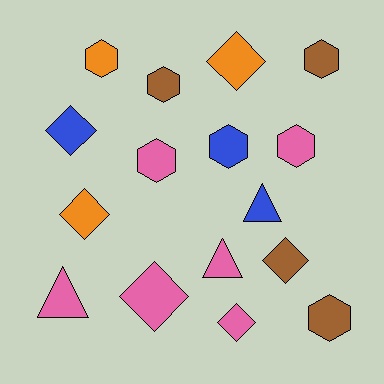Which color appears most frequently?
Pink, with 6 objects.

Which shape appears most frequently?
Hexagon, with 7 objects.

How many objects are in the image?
There are 16 objects.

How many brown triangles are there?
There are no brown triangles.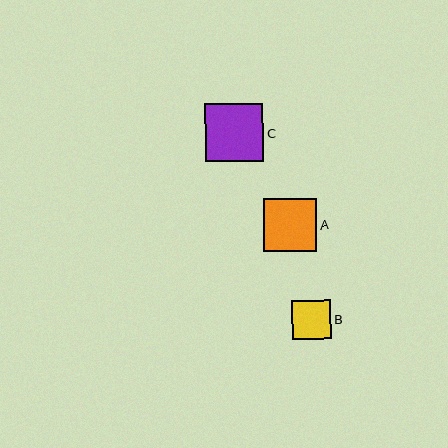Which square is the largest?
Square C is the largest with a size of approximately 58 pixels.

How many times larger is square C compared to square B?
Square C is approximately 1.5 times the size of square B.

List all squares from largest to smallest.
From largest to smallest: C, A, B.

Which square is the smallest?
Square B is the smallest with a size of approximately 39 pixels.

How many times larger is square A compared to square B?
Square A is approximately 1.4 times the size of square B.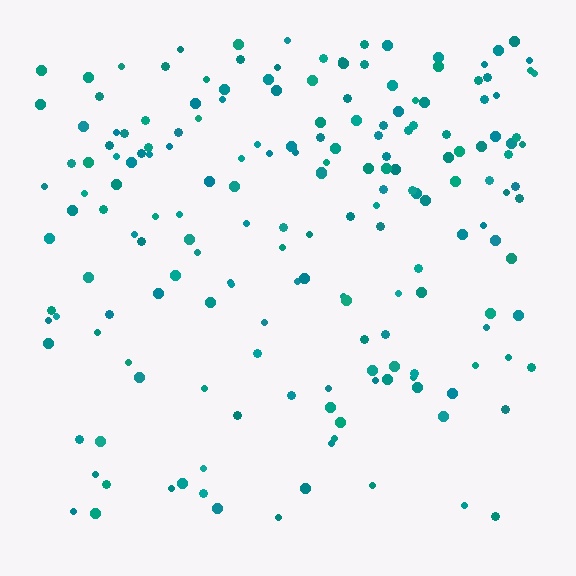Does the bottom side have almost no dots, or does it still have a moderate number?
Still a moderate number, just noticeably fewer than the top.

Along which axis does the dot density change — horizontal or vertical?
Vertical.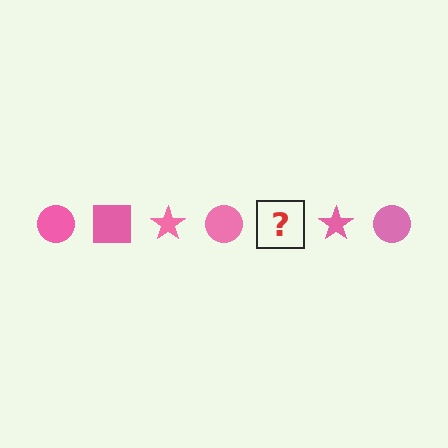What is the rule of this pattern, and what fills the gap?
The rule is that the pattern cycles through circle, square, star shapes in pink. The gap should be filled with a pink square.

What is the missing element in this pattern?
The missing element is a pink square.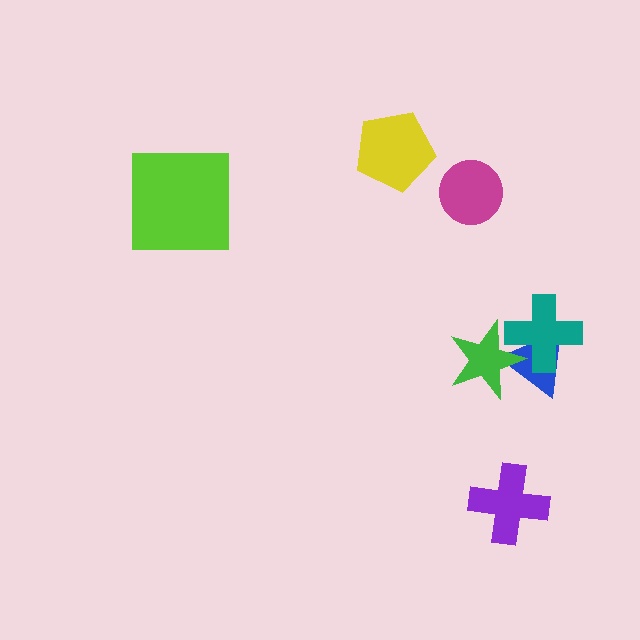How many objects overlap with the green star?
2 objects overlap with the green star.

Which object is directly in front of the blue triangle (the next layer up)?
The green star is directly in front of the blue triangle.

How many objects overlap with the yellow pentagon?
0 objects overlap with the yellow pentagon.